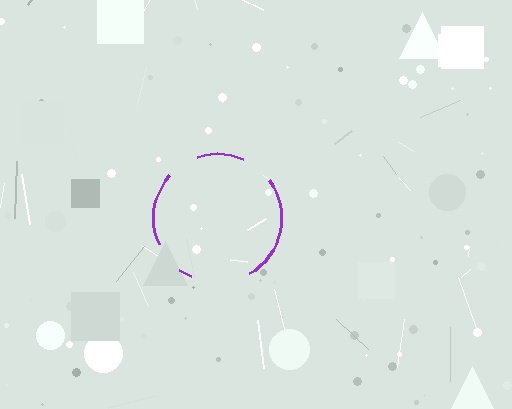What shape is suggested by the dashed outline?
The dashed outline suggests a circle.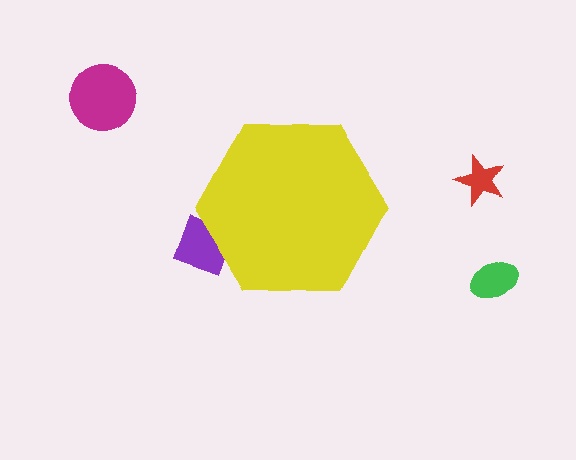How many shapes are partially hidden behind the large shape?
1 shape is partially hidden.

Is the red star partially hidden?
No, the red star is fully visible.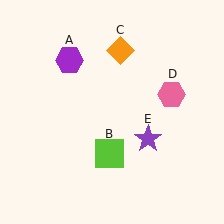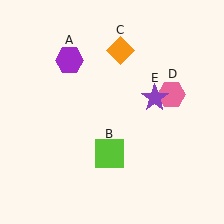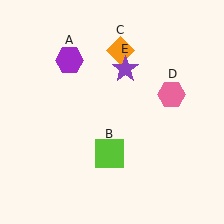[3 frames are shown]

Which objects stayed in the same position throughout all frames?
Purple hexagon (object A) and lime square (object B) and orange diamond (object C) and pink hexagon (object D) remained stationary.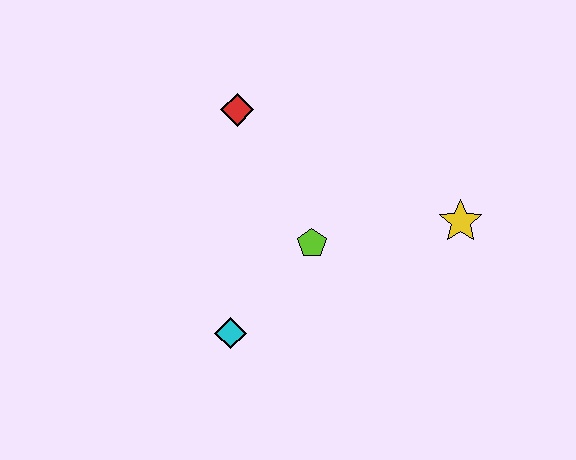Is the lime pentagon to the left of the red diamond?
No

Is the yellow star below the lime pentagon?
No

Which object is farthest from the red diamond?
The yellow star is farthest from the red diamond.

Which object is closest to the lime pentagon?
The cyan diamond is closest to the lime pentagon.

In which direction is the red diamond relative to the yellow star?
The red diamond is to the left of the yellow star.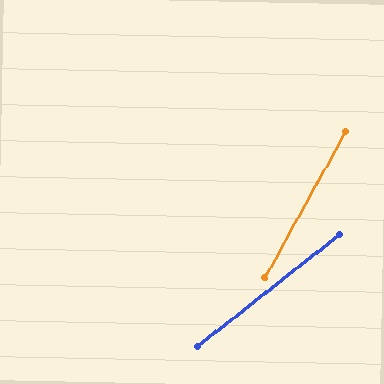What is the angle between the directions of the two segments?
Approximately 22 degrees.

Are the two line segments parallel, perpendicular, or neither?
Neither parallel nor perpendicular — they differ by about 22°.